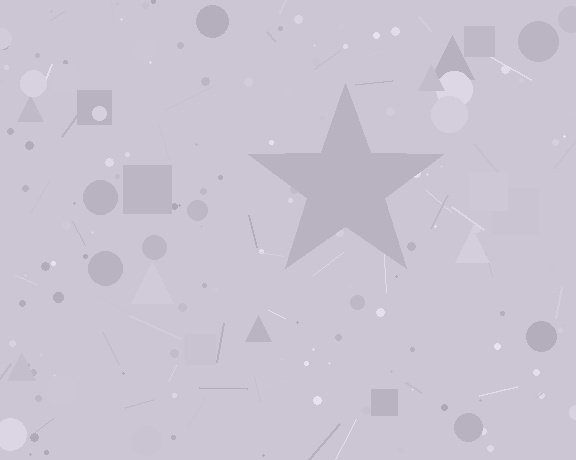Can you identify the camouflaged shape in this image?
The camouflaged shape is a star.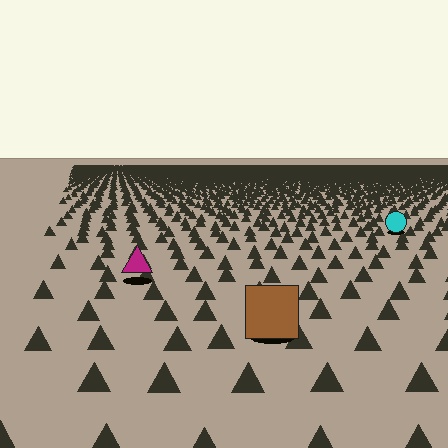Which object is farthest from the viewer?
The cyan circle is farthest from the viewer. It appears smaller and the ground texture around it is denser.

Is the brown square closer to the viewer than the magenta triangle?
Yes. The brown square is closer — you can tell from the texture gradient: the ground texture is coarser near it.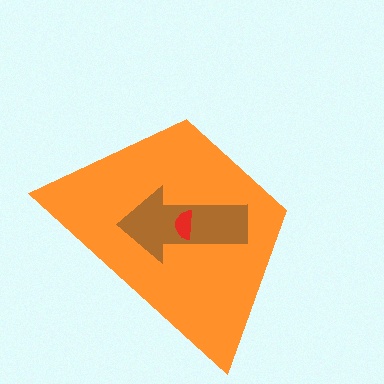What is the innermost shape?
The red semicircle.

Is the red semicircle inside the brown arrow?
Yes.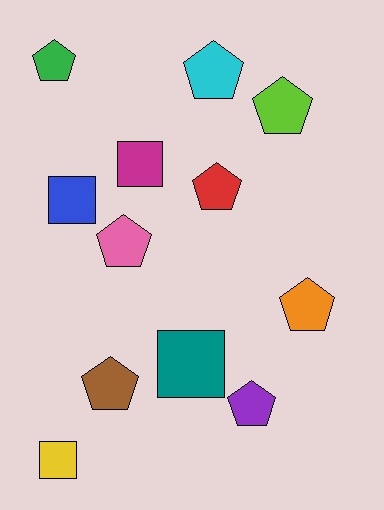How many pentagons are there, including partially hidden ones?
There are 8 pentagons.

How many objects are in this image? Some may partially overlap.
There are 12 objects.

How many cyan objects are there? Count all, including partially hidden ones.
There is 1 cyan object.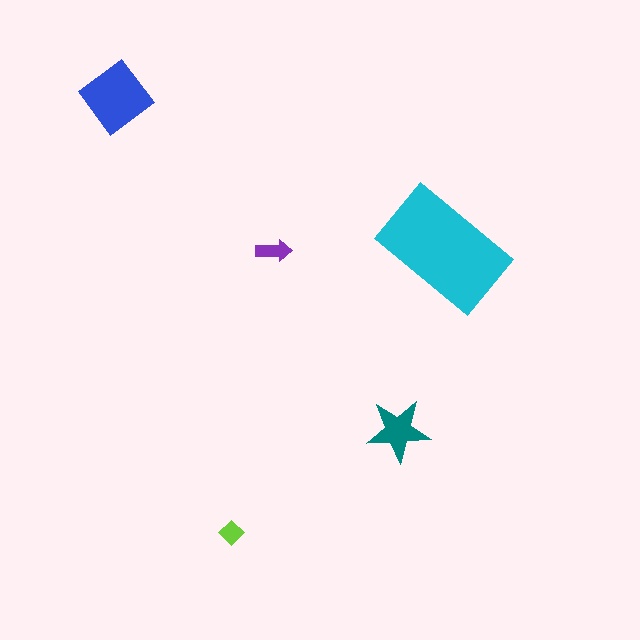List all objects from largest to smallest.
The cyan rectangle, the blue diamond, the teal star, the purple arrow, the lime diamond.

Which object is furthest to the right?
The cyan rectangle is rightmost.